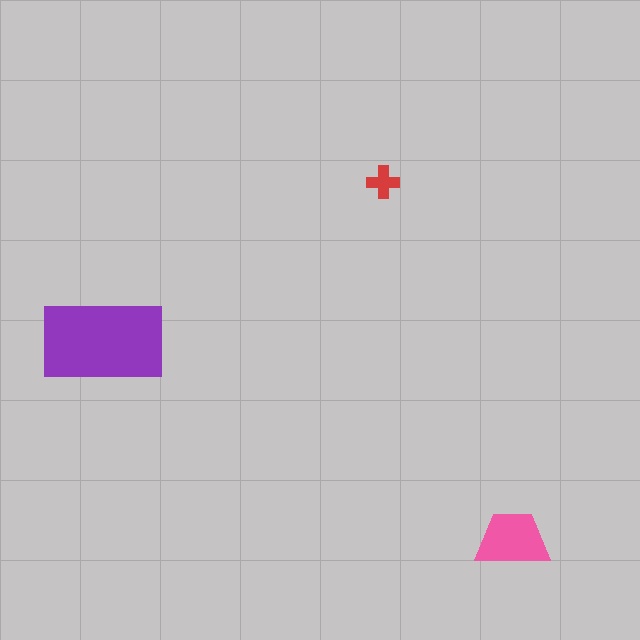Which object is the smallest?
The red cross.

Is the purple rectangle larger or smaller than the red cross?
Larger.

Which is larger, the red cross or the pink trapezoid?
The pink trapezoid.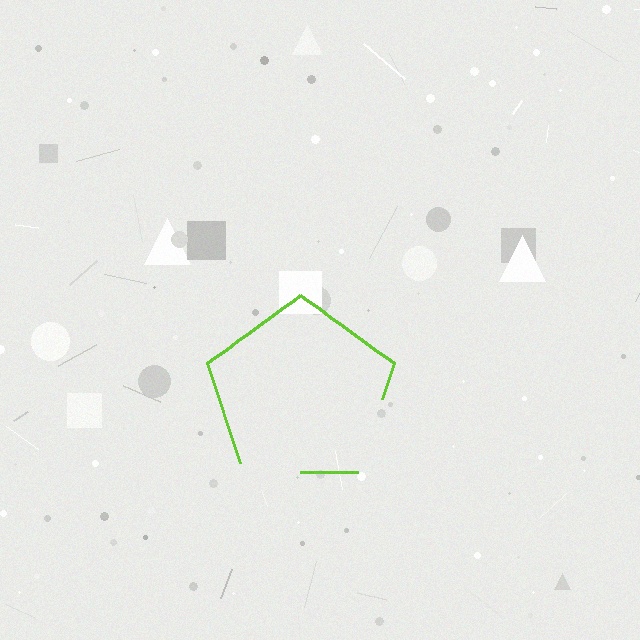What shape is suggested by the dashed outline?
The dashed outline suggests a pentagon.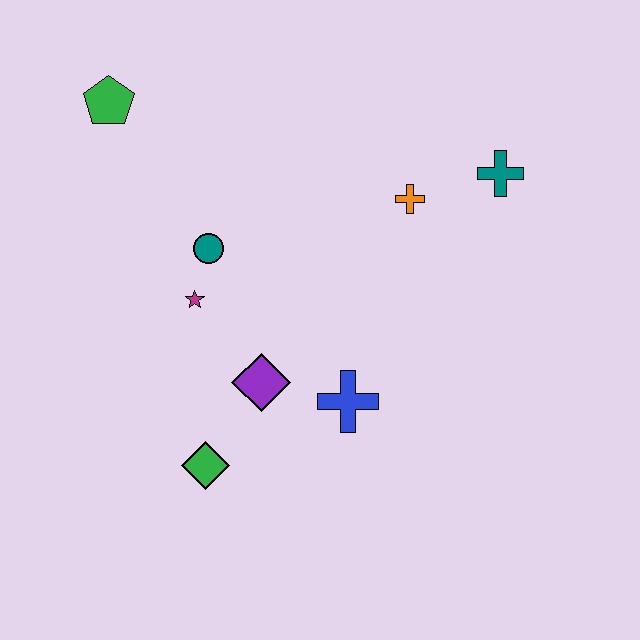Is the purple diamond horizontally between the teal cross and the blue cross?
No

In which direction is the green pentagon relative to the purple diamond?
The green pentagon is above the purple diamond.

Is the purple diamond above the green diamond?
Yes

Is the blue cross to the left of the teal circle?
No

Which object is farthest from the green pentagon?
The teal cross is farthest from the green pentagon.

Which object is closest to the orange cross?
The teal cross is closest to the orange cross.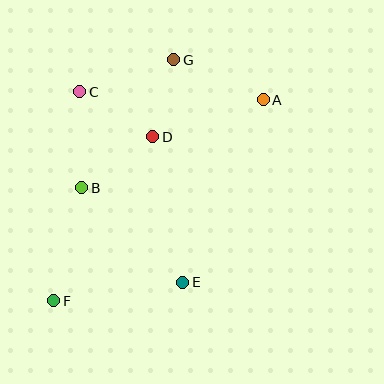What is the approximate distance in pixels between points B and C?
The distance between B and C is approximately 96 pixels.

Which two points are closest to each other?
Points D and G are closest to each other.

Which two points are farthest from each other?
Points A and F are farthest from each other.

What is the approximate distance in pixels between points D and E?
The distance between D and E is approximately 149 pixels.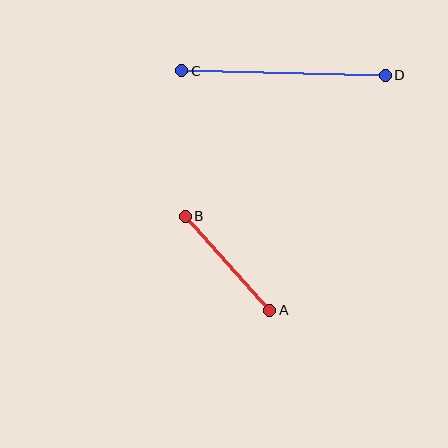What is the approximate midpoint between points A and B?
The midpoint is at approximately (228, 263) pixels.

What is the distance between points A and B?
The distance is approximately 126 pixels.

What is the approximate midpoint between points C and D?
The midpoint is at approximately (283, 73) pixels.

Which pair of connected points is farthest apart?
Points C and D are farthest apart.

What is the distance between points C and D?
The distance is approximately 203 pixels.